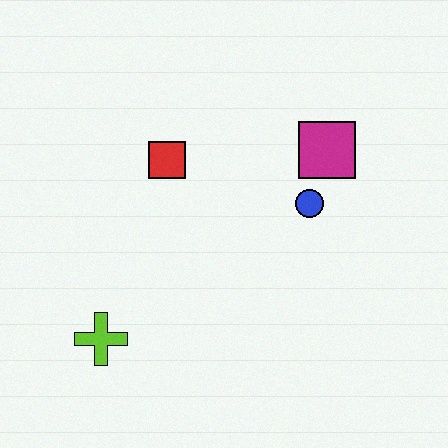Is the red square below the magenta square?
Yes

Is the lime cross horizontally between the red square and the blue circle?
No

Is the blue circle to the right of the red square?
Yes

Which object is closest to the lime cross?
The red square is closest to the lime cross.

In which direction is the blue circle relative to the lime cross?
The blue circle is to the right of the lime cross.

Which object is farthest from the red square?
The lime cross is farthest from the red square.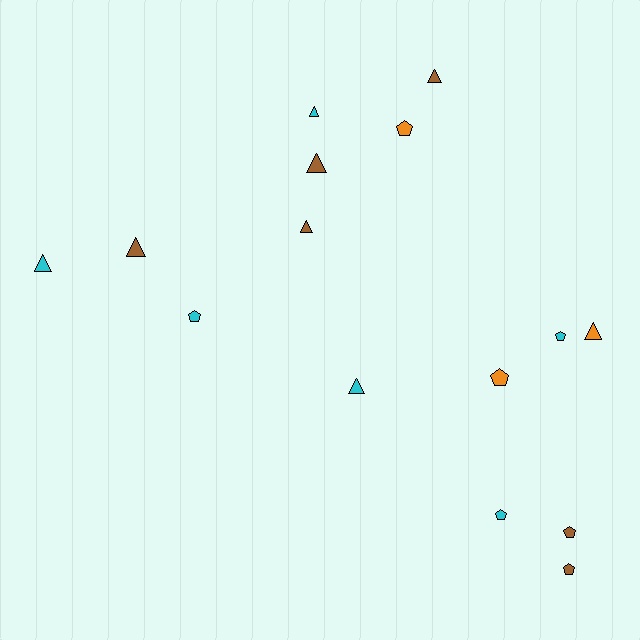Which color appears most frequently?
Cyan, with 6 objects.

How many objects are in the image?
There are 15 objects.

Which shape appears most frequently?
Triangle, with 8 objects.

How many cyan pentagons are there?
There are 3 cyan pentagons.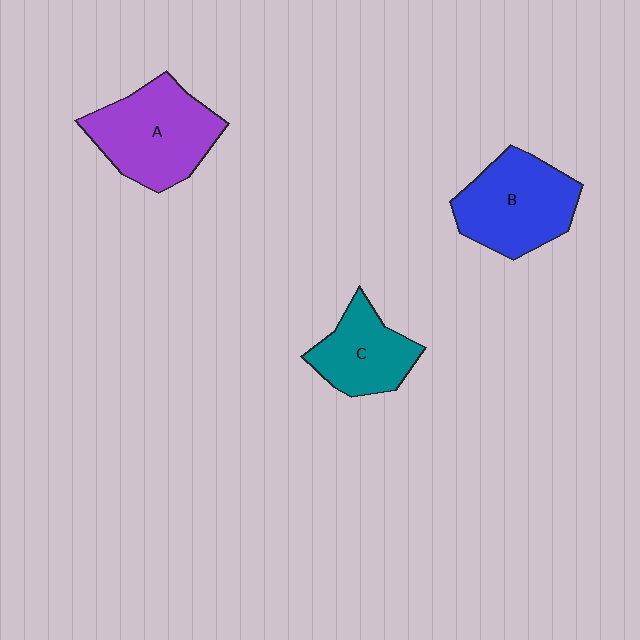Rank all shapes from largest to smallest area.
From largest to smallest: A (purple), B (blue), C (teal).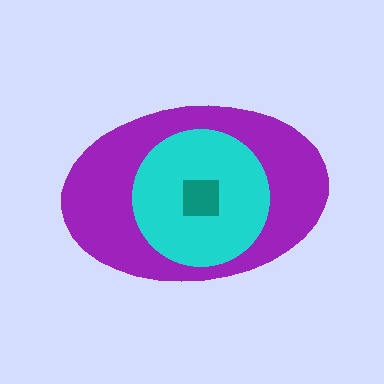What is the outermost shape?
The purple ellipse.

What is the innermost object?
The teal square.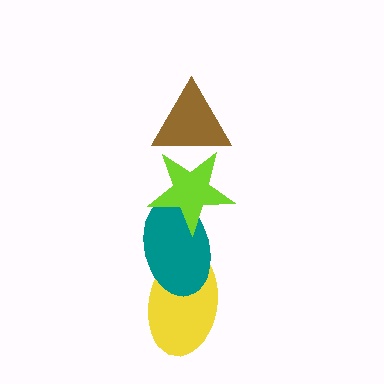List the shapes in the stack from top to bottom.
From top to bottom: the brown triangle, the lime star, the teal ellipse, the yellow ellipse.